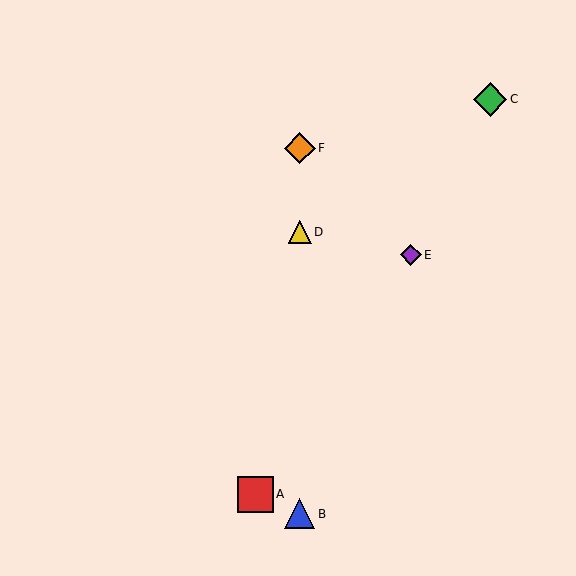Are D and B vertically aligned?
Yes, both are at x≈300.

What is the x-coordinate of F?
Object F is at x≈300.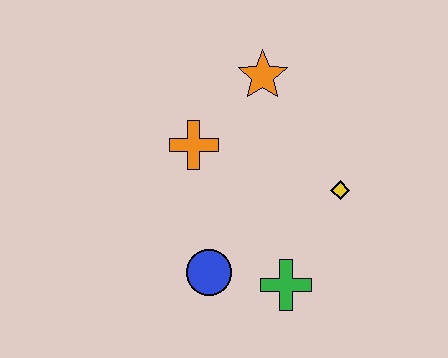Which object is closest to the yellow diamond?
The green cross is closest to the yellow diamond.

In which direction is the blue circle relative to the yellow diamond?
The blue circle is to the left of the yellow diamond.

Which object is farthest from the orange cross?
The green cross is farthest from the orange cross.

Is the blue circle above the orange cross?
No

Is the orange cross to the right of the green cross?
No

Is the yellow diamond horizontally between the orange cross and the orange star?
No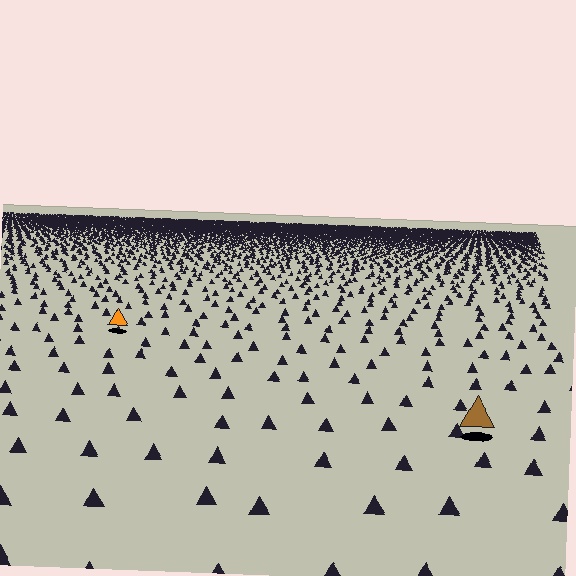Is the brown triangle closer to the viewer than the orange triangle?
Yes. The brown triangle is closer — you can tell from the texture gradient: the ground texture is coarser near it.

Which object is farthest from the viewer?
The orange triangle is farthest from the viewer. It appears smaller and the ground texture around it is denser.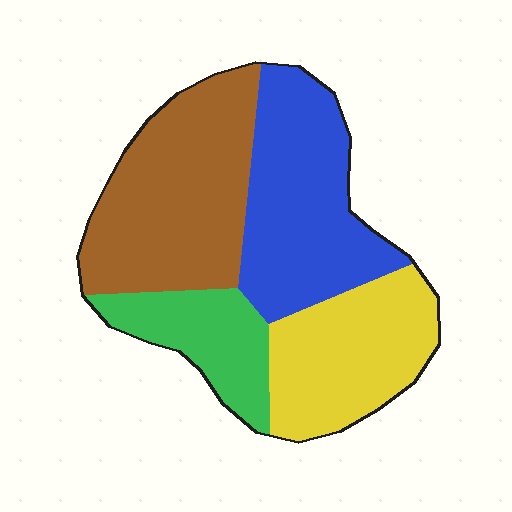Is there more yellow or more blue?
Blue.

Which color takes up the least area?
Green, at roughly 15%.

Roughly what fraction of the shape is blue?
Blue covers around 30% of the shape.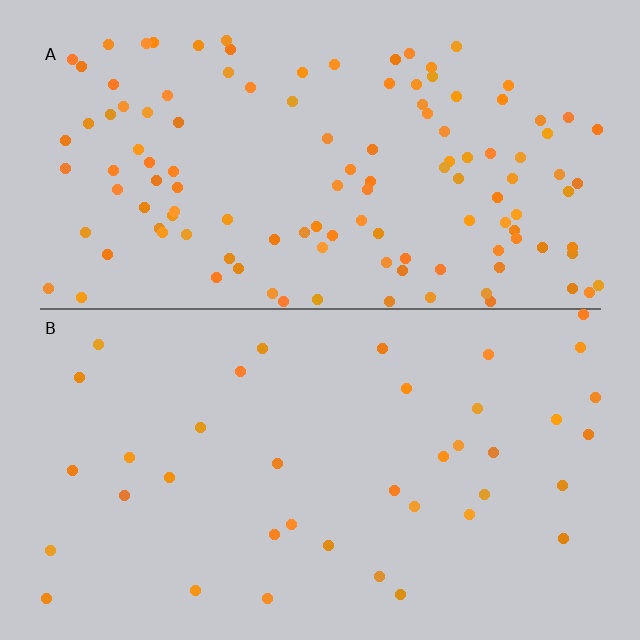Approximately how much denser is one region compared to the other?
Approximately 3.2× — region A over region B.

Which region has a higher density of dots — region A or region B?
A (the top).